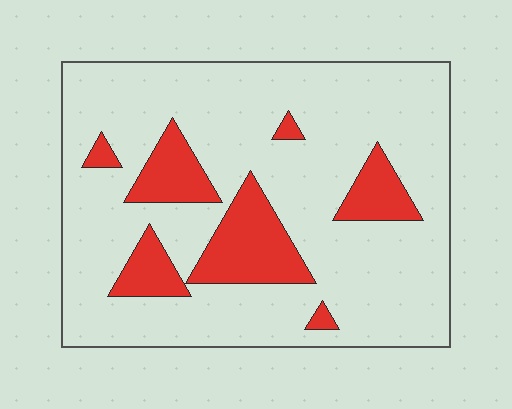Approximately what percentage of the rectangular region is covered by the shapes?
Approximately 20%.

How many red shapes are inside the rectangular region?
7.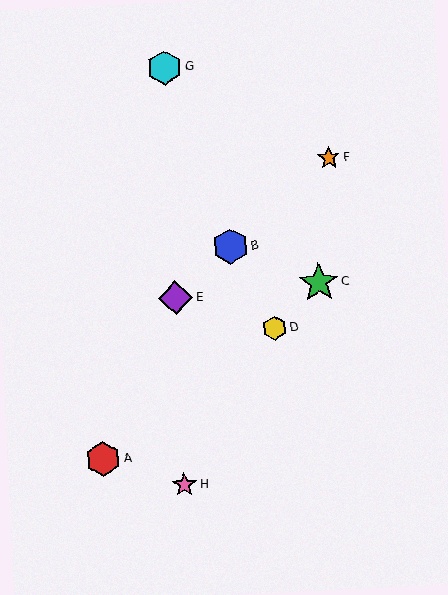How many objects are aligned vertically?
3 objects (E, G, H) are aligned vertically.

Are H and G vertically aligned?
Yes, both are at x≈185.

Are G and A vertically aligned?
No, G is at x≈165 and A is at x≈103.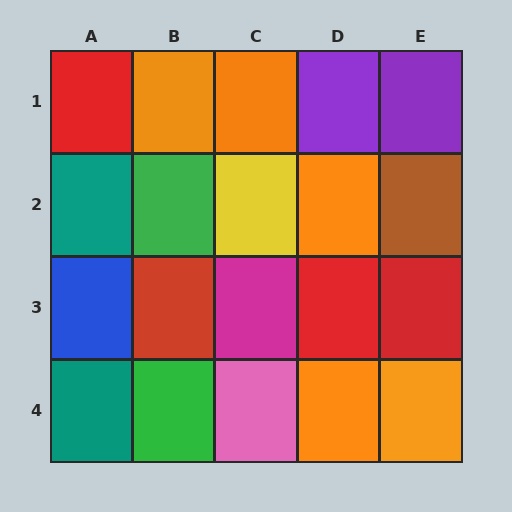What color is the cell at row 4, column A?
Teal.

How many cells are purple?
2 cells are purple.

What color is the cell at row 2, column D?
Orange.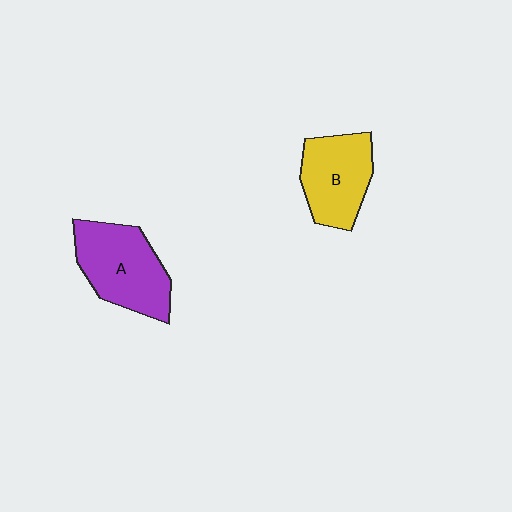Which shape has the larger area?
Shape A (purple).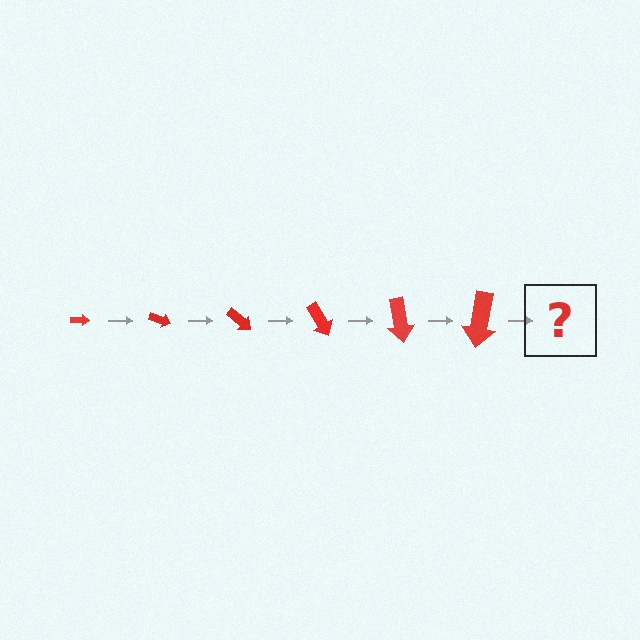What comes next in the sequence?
The next element should be an arrow, larger than the previous one and rotated 120 degrees from the start.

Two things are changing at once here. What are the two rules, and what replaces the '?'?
The two rules are that the arrow grows larger each step and it rotates 20 degrees each step. The '?' should be an arrow, larger than the previous one and rotated 120 degrees from the start.